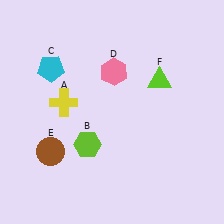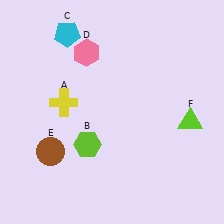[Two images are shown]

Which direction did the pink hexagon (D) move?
The pink hexagon (D) moved left.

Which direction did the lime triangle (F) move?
The lime triangle (F) moved down.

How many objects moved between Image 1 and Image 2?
3 objects moved between the two images.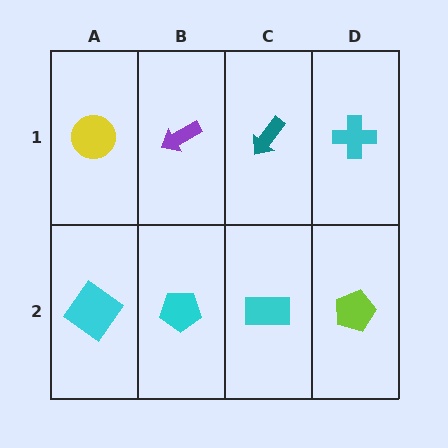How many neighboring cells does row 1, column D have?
2.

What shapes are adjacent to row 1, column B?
A cyan pentagon (row 2, column B), a yellow circle (row 1, column A), a teal arrow (row 1, column C).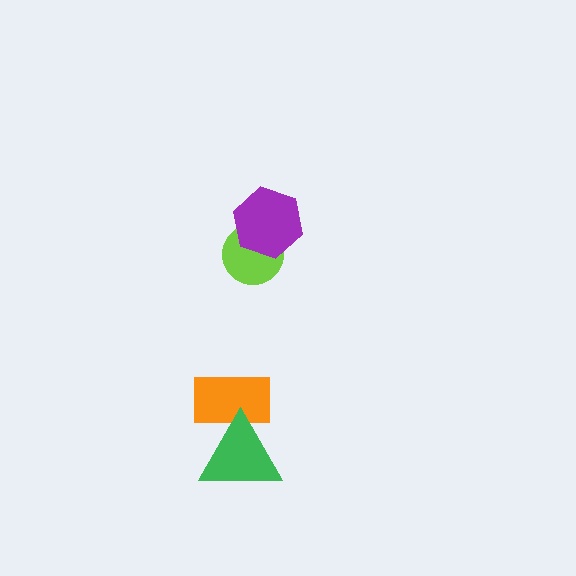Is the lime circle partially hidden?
Yes, it is partially covered by another shape.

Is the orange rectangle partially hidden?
Yes, it is partially covered by another shape.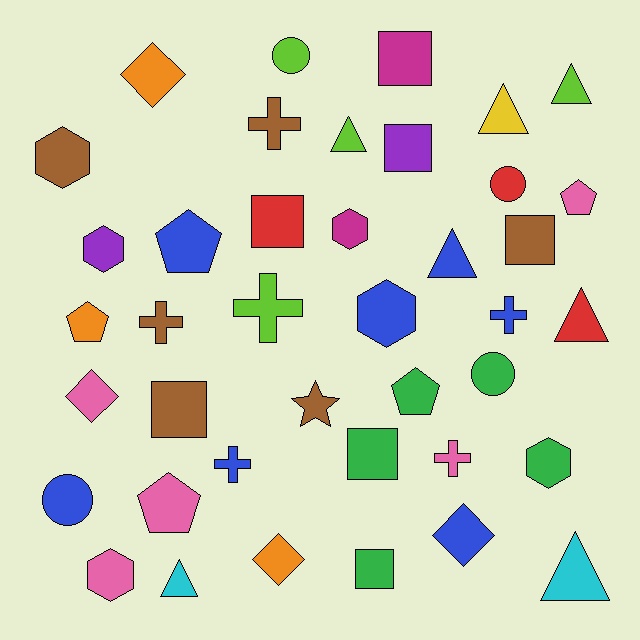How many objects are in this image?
There are 40 objects.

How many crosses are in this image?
There are 6 crosses.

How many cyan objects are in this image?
There are 2 cyan objects.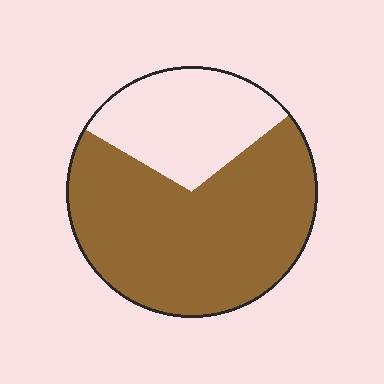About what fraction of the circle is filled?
About two thirds (2/3).